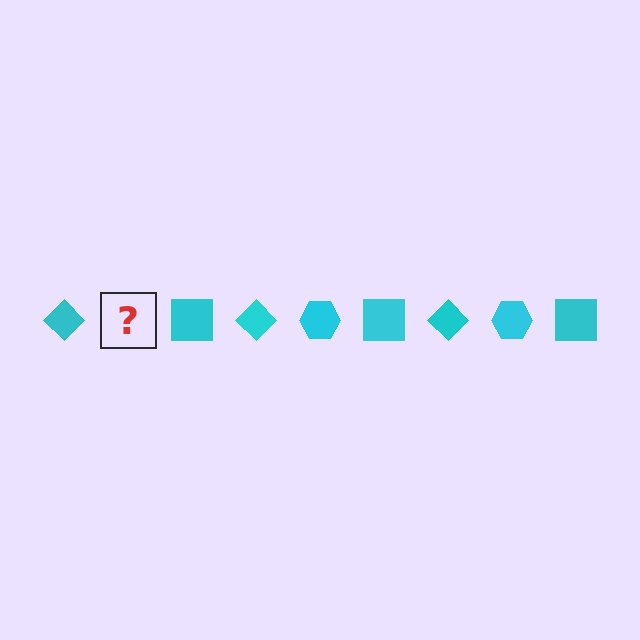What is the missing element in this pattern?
The missing element is a cyan hexagon.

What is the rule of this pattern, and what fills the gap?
The rule is that the pattern cycles through diamond, hexagon, square shapes in cyan. The gap should be filled with a cyan hexagon.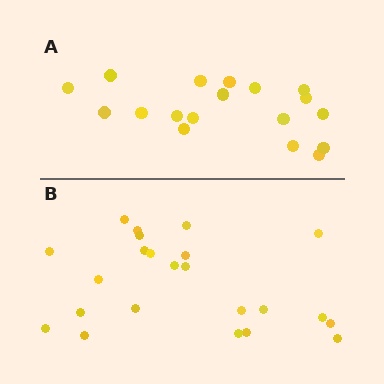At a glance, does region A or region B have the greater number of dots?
Region B (the bottom region) has more dots.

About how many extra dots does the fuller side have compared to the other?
Region B has about 5 more dots than region A.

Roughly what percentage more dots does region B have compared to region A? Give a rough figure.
About 30% more.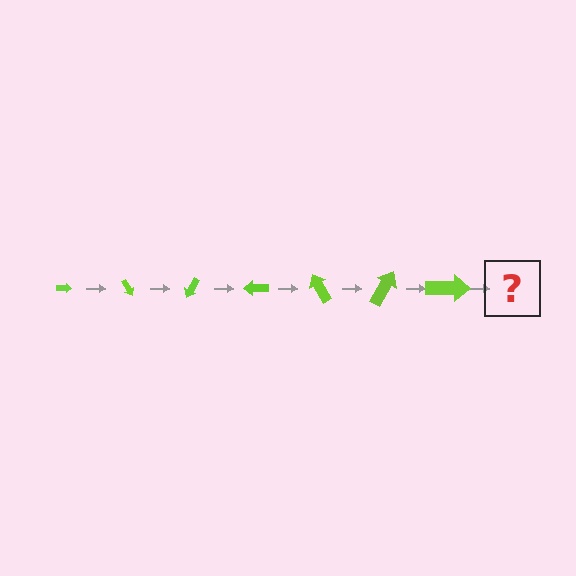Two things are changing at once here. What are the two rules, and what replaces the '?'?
The two rules are that the arrow grows larger each step and it rotates 60 degrees each step. The '?' should be an arrow, larger than the previous one and rotated 420 degrees from the start.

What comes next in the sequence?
The next element should be an arrow, larger than the previous one and rotated 420 degrees from the start.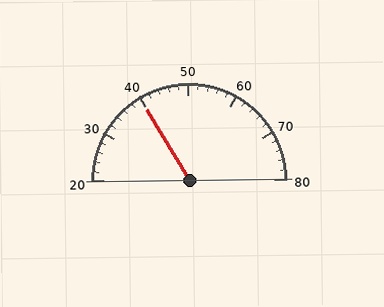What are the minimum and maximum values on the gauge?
The gauge ranges from 20 to 80.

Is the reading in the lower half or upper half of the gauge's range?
The reading is in the lower half of the range (20 to 80).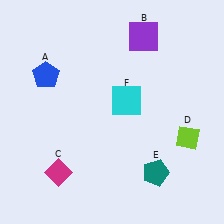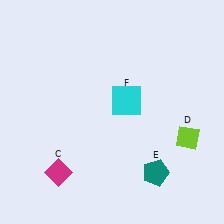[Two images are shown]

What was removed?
The blue pentagon (A), the purple square (B) were removed in Image 2.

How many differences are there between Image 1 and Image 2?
There are 2 differences between the two images.